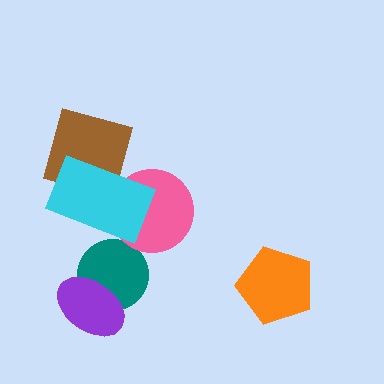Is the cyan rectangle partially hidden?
No, no other shape covers it.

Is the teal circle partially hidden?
Yes, it is partially covered by another shape.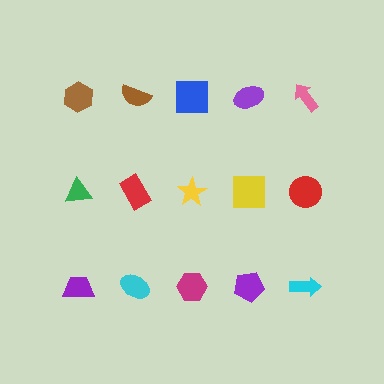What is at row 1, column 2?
A brown semicircle.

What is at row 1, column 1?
A brown hexagon.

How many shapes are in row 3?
5 shapes.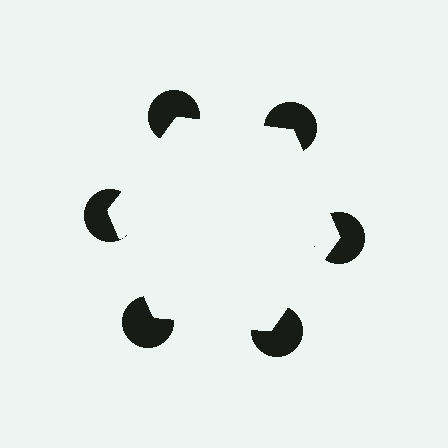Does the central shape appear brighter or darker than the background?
It typically appears slightly brighter than the background, even though no actual brightness change is drawn.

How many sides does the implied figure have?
6 sides.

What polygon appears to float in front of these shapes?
An illusory hexagon — its edges are inferred from the aligned wedge cuts in the pac-man discs, not physically drawn.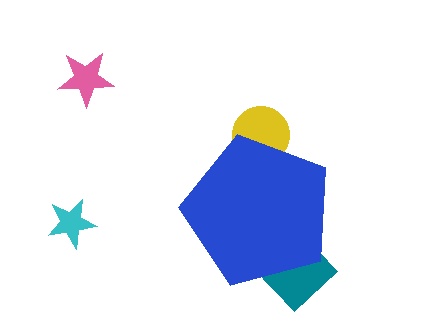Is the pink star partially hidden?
No, the pink star is fully visible.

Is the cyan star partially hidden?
No, the cyan star is fully visible.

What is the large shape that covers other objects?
A blue pentagon.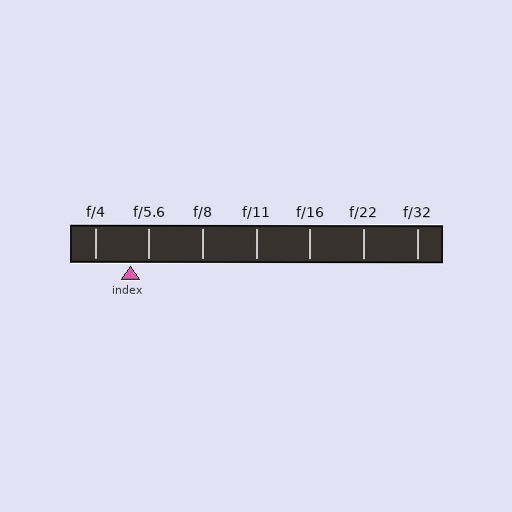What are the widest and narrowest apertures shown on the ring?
The widest aperture shown is f/4 and the narrowest is f/32.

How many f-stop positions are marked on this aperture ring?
There are 7 f-stop positions marked.